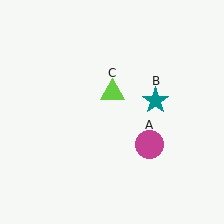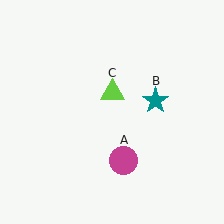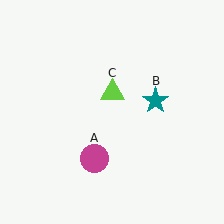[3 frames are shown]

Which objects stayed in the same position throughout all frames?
Teal star (object B) and lime triangle (object C) remained stationary.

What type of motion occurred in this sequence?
The magenta circle (object A) rotated clockwise around the center of the scene.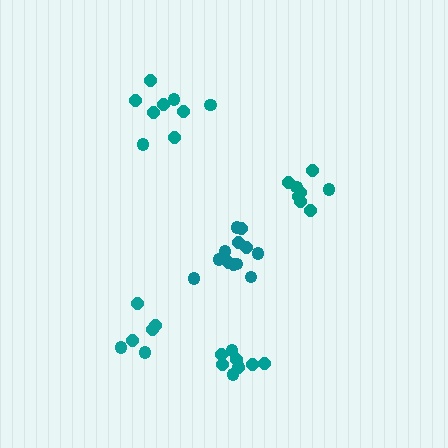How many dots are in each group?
Group 1: 8 dots, Group 2: 9 dots, Group 3: 6 dots, Group 4: 9 dots, Group 5: 12 dots (44 total).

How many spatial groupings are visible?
There are 5 spatial groupings.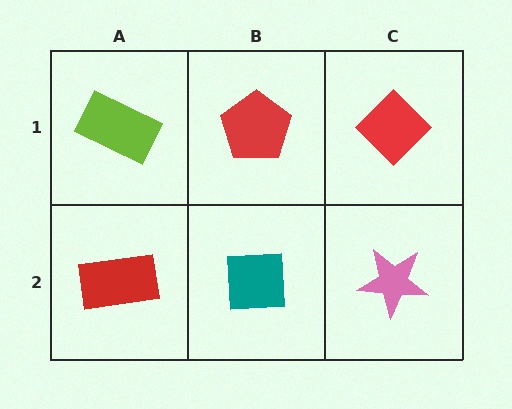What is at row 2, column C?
A pink star.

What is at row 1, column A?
A lime rectangle.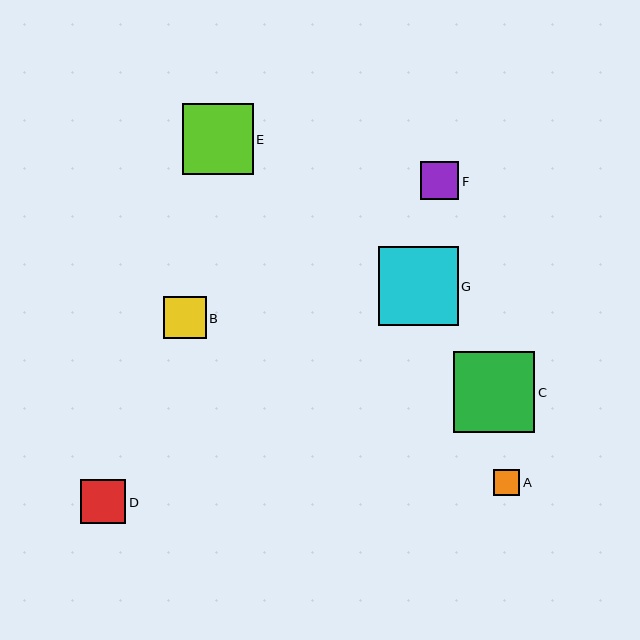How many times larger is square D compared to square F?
Square D is approximately 1.2 times the size of square F.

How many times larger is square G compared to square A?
Square G is approximately 3.1 times the size of square A.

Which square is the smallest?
Square A is the smallest with a size of approximately 26 pixels.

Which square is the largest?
Square C is the largest with a size of approximately 81 pixels.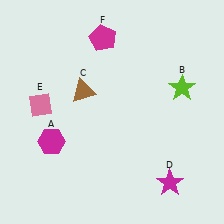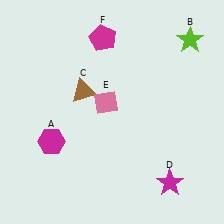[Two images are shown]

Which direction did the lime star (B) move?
The lime star (B) moved up.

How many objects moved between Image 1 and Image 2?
2 objects moved between the two images.